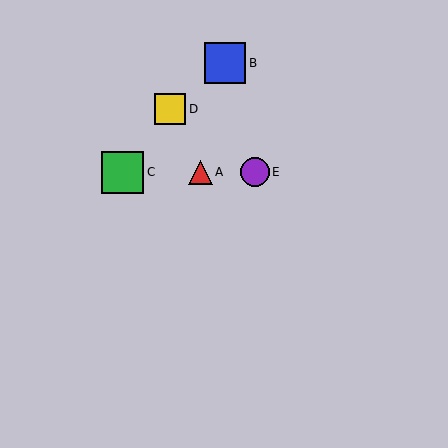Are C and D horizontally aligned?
No, C is at y≈172 and D is at y≈109.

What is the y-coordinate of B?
Object B is at y≈63.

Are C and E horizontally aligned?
Yes, both are at y≈172.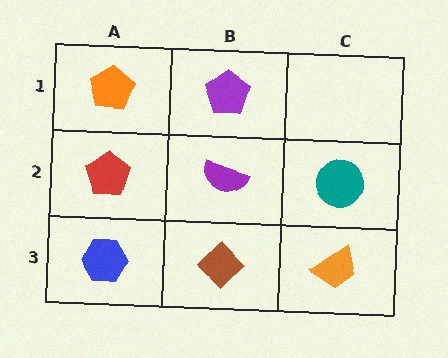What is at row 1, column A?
An orange pentagon.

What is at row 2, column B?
A purple semicircle.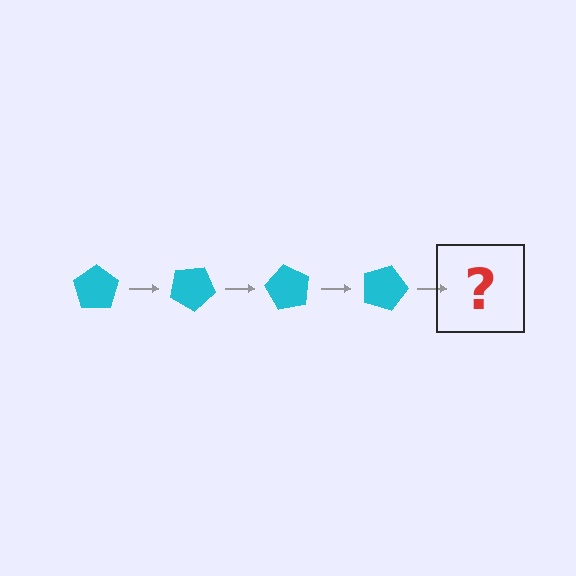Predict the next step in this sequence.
The next step is a cyan pentagon rotated 120 degrees.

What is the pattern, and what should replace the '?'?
The pattern is that the pentagon rotates 30 degrees each step. The '?' should be a cyan pentagon rotated 120 degrees.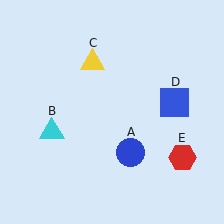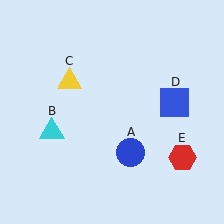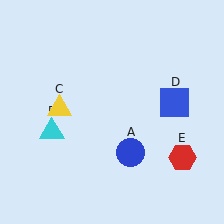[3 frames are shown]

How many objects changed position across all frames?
1 object changed position: yellow triangle (object C).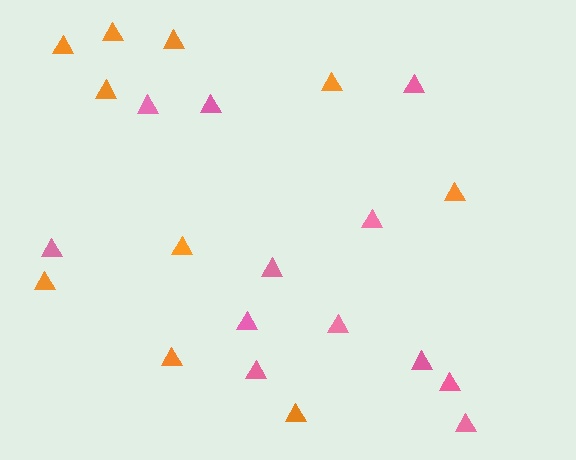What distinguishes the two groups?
There are 2 groups: one group of orange triangles (10) and one group of pink triangles (12).